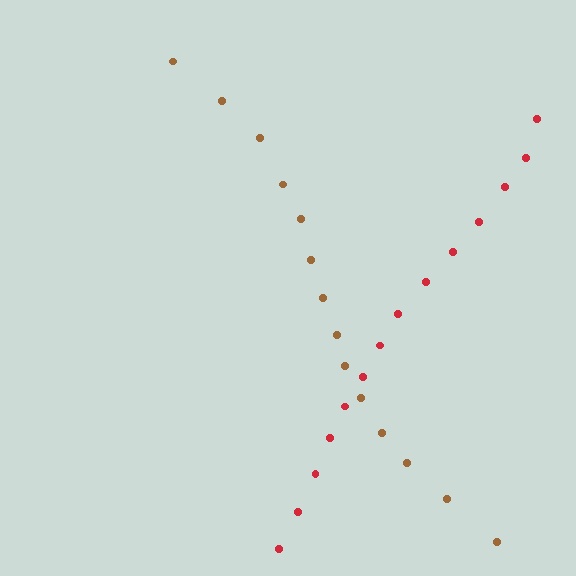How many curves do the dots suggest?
There are 2 distinct paths.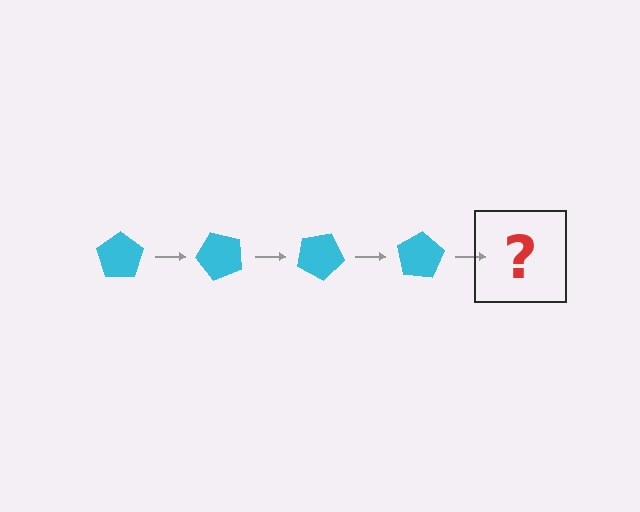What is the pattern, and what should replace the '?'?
The pattern is that the pentagon rotates 50 degrees each step. The '?' should be a cyan pentagon rotated 200 degrees.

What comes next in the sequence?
The next element should be a cyan pentagon rotated 200 degrees.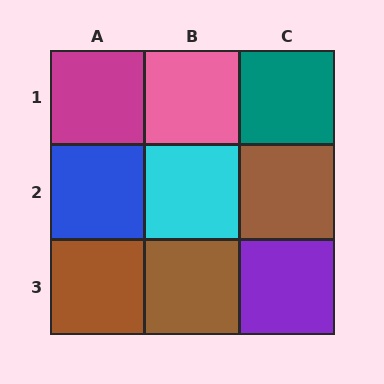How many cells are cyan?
1 cell is cyan.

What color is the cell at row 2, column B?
Cyan.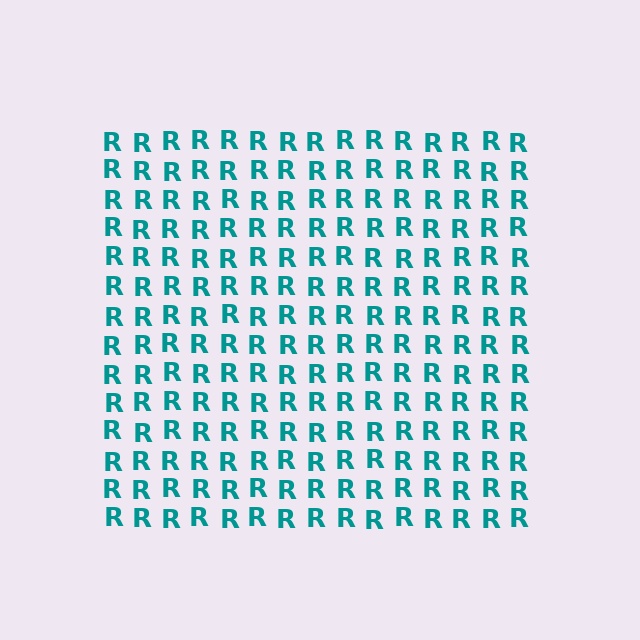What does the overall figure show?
The overall figure shows a square.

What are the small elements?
The small elements are letter R's.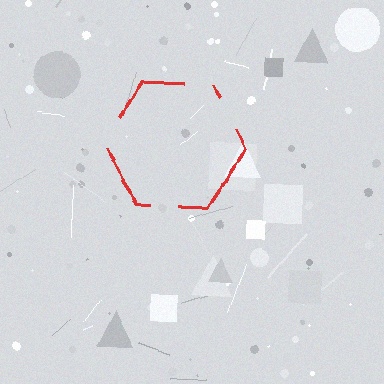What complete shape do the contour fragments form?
The contour fragments form a hexagon.